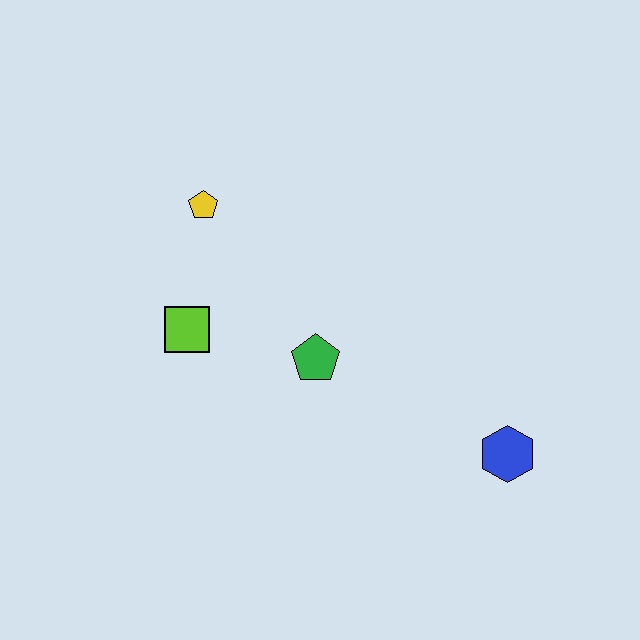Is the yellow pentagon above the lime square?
Yes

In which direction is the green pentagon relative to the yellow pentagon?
The green pentagon is below the yellow pentagon.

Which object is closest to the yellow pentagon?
The lime square is closest to the yellow pentagon.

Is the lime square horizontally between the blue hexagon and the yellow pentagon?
No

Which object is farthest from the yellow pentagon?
The blue hexagon is farthest from the yellow pentagon.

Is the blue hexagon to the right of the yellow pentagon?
Yes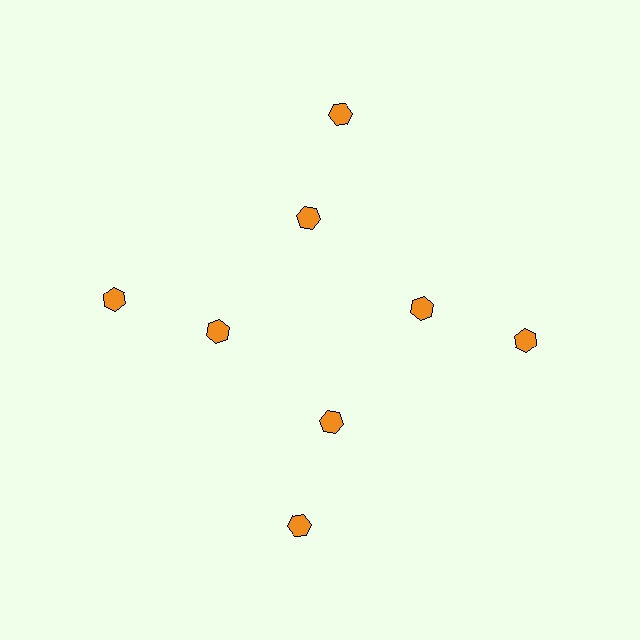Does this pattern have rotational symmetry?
Yes, this pattern has 4-fold rotational symmetry. It looks the same after rotating 90 degrees around the center.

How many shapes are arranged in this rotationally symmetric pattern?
There are 8 shapes, arranged in 4 groups of 2.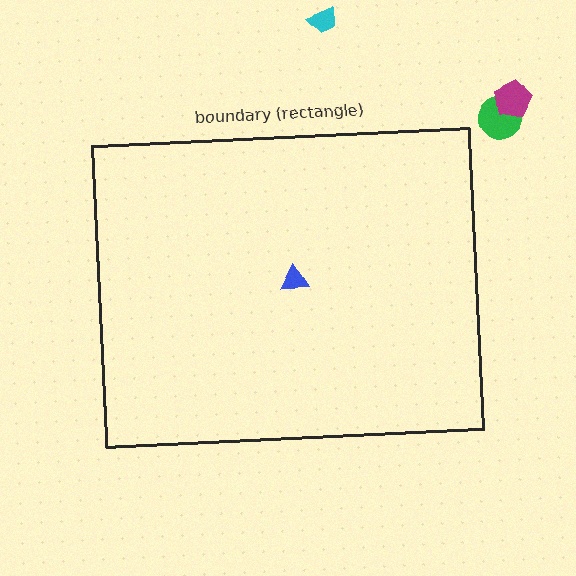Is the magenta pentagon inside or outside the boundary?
Outside.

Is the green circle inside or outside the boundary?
Outside.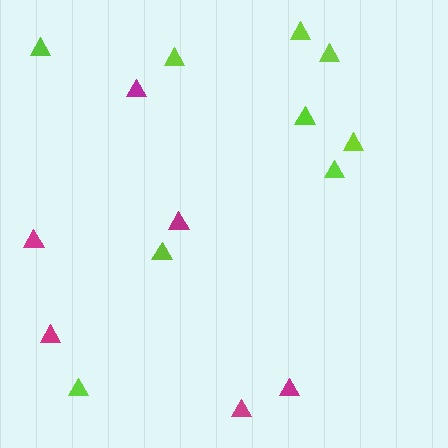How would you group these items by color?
There are 2 groups: one group of magenta triangles (6) and one group of lime triangles (9).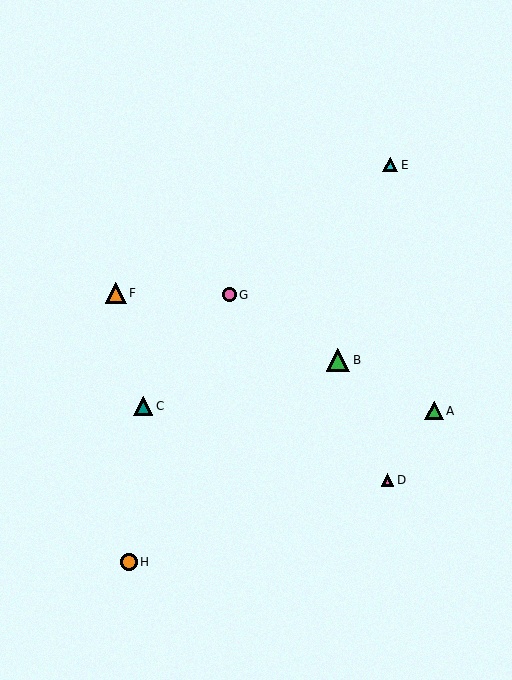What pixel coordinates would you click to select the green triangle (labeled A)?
Click at (434, 411) to select the green triangle A.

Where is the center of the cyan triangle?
The center of the cyan triangle is at (390, 165).